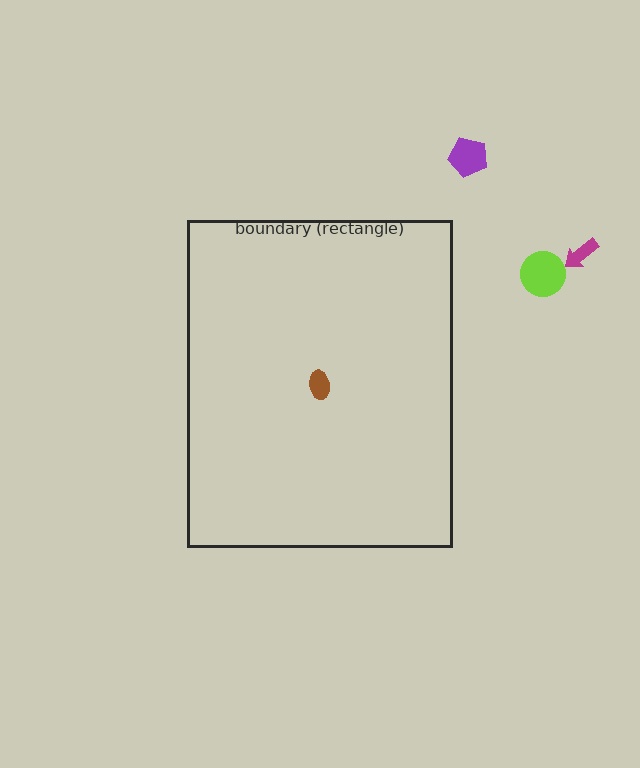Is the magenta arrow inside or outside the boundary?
Outside.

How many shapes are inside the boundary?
1 inside, 3 outside.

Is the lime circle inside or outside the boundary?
Outside.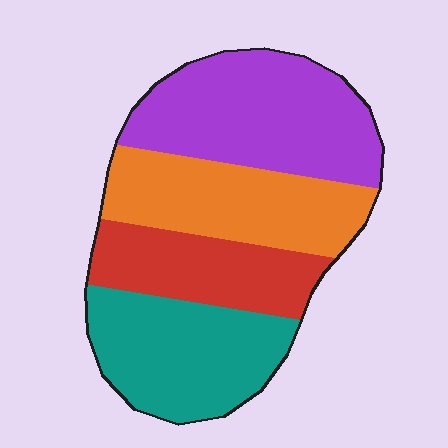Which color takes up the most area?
Purple, at roughly 30%.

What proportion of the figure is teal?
Teal covers 25% of the figure.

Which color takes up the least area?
Red, at roughly 20%.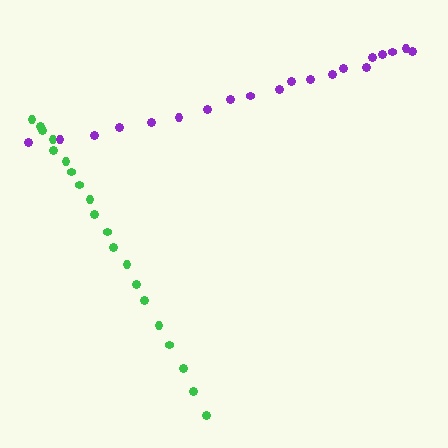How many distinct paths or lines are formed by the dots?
There are 2 distinct paths.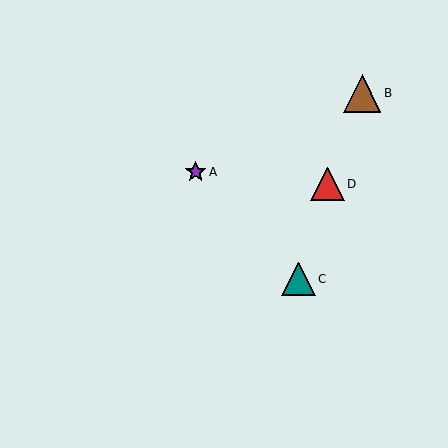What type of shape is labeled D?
Shape D is a red triangle.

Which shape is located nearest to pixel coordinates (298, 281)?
The teal triangle (labeled C) at (299, 279) is nearest to that location.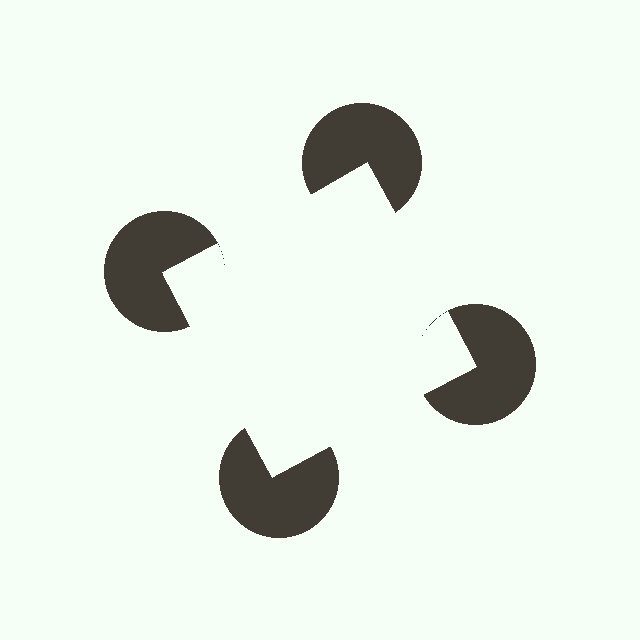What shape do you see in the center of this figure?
An illusory square — its edges are inferred from the aligned wedge cuts in the pac-man discs, not physically drawn.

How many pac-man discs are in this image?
There are 4 — one at each vertex of the illusory square.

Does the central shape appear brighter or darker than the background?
It typically appears slightly brighter than the background, even though no actual brightness change is drawn.